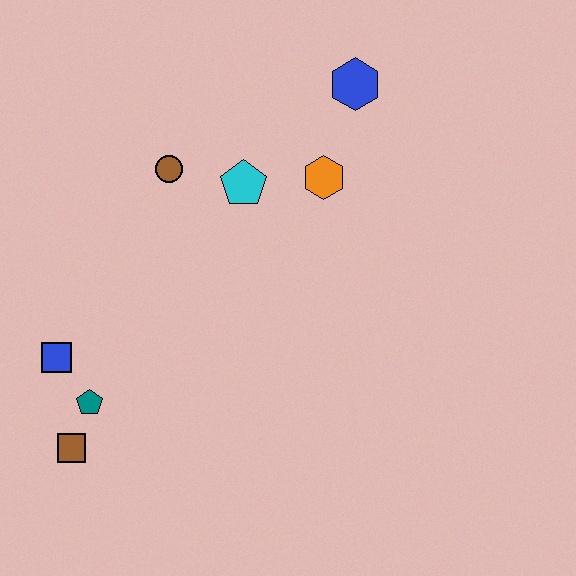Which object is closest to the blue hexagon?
The orange hexagon is closest to the blue hexagon.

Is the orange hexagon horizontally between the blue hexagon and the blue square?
Yes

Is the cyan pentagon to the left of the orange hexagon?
Yes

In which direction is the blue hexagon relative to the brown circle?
The blue hexagon is to the right of the brown circle.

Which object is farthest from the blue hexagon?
The brown square is farthest from the blue hexagon.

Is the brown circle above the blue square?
Yes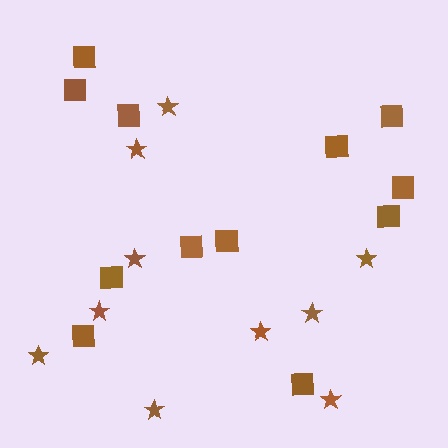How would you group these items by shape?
There are 2 groups: one group of stars (10) and one group of squares (12).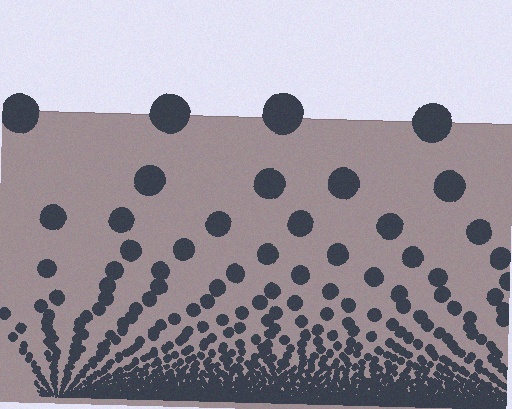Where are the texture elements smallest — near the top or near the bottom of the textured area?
Near the bottom.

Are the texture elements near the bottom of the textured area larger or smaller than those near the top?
Smaller. The gradient is inverted — elements near the bottom are smaller and denser.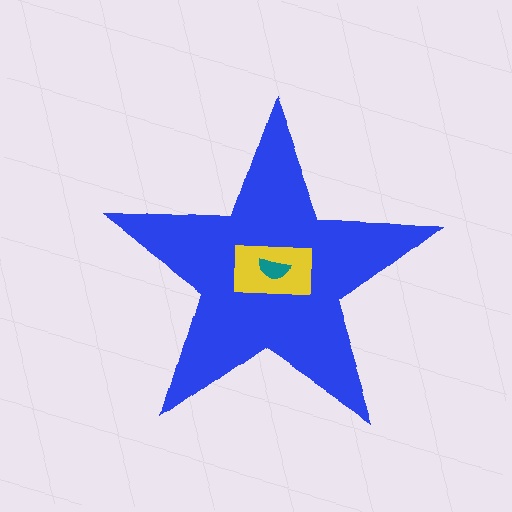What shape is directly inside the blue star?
The yellow rectangle.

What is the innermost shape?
The teal semicircle.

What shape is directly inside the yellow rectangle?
The teal semicircle.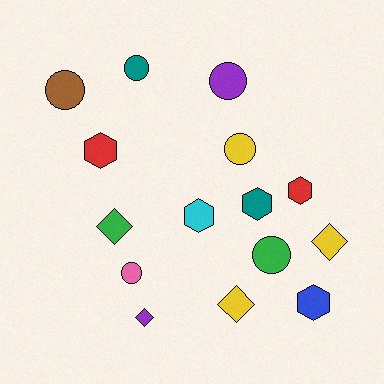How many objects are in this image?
There are 15 objects.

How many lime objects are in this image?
There are no lime objects.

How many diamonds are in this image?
There are 4 diamonds.